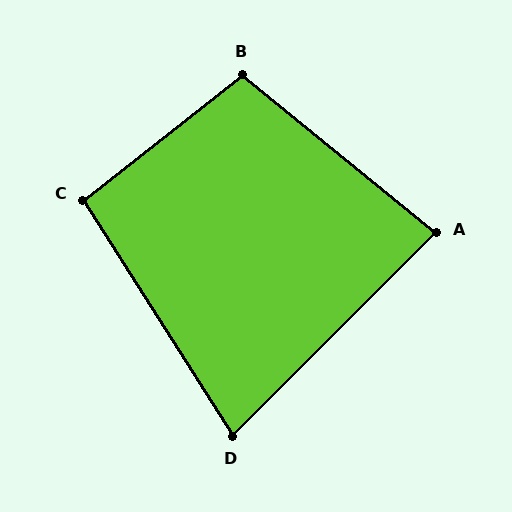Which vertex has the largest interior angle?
B, at approximately 103 degrees.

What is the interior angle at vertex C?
Approximately 96 degrees (obtuse).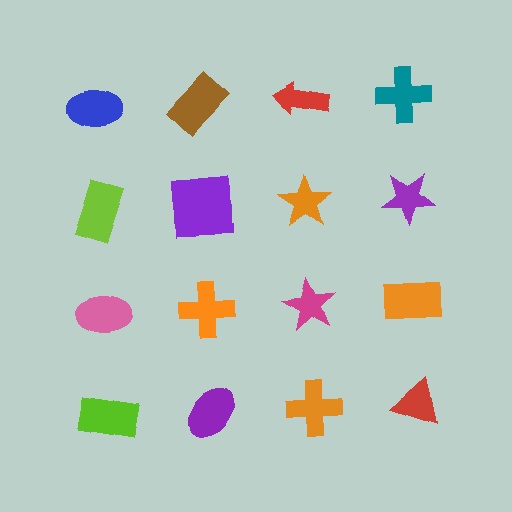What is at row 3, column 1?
A pink ellipse.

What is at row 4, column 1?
A lime rectangle.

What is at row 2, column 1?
A lime rectangle.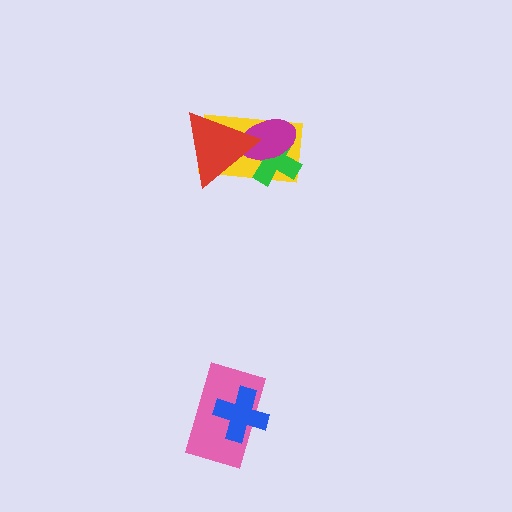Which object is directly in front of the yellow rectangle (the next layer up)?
The green cross is directly in front of the yellow rectangle.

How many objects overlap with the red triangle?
3 objects overlap with the red triangle.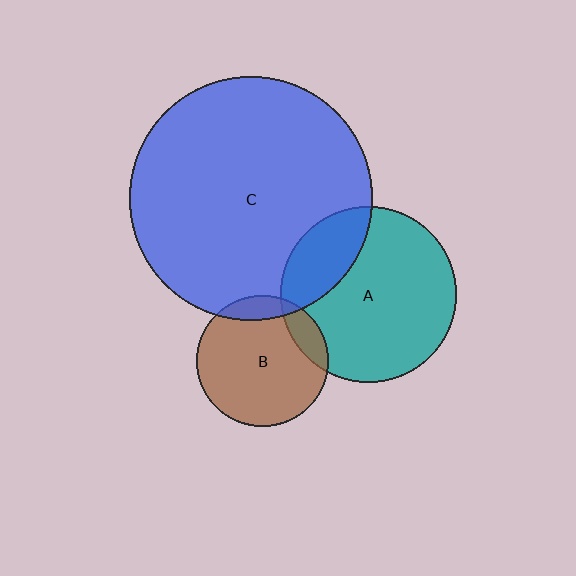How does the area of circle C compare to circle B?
Approximately 3.4 times.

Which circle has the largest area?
Circle C (blue).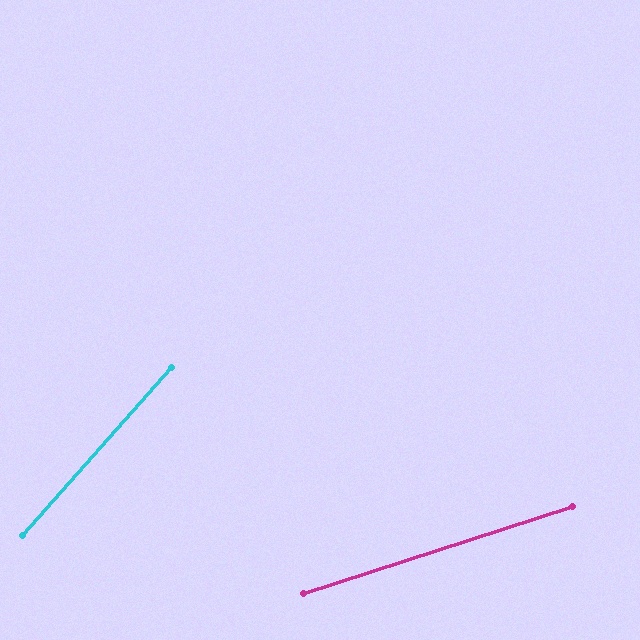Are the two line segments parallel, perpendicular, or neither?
Neither parallel nor perpendicular — they differ by about 30°.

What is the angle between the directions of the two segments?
Approximately 30 degrees.